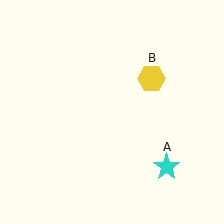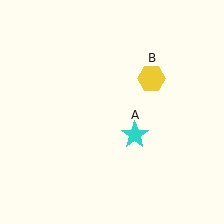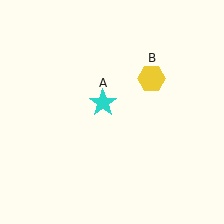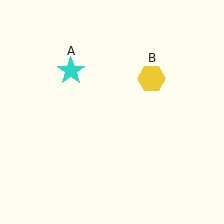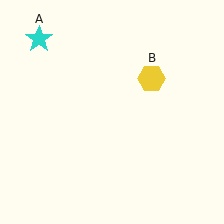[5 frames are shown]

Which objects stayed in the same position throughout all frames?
Yellow hexagon (object B) remained stationary.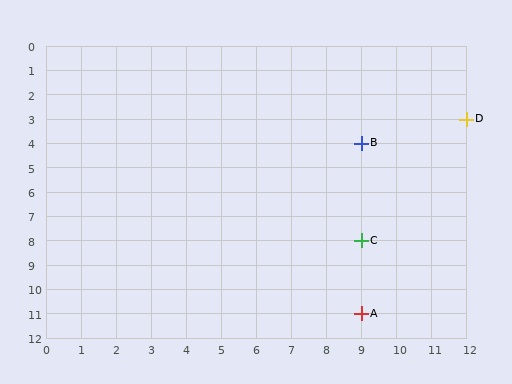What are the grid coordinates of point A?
Point A is at grid coordinates (9, 11).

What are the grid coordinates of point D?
Point D is at grid coordinates (12, 3).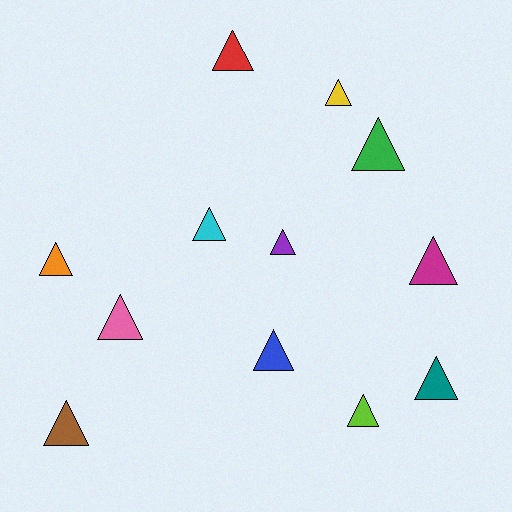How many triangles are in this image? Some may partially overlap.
There are 12 triangles.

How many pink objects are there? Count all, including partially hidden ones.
There is 1 pink object.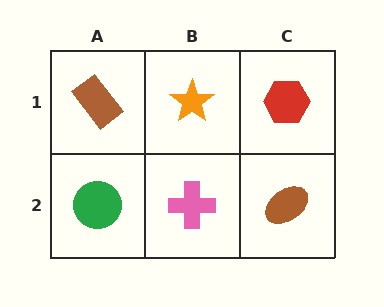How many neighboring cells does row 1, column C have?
2.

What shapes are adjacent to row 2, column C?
A red hexagon (row 1, column C), a pink cross (row 2, column B).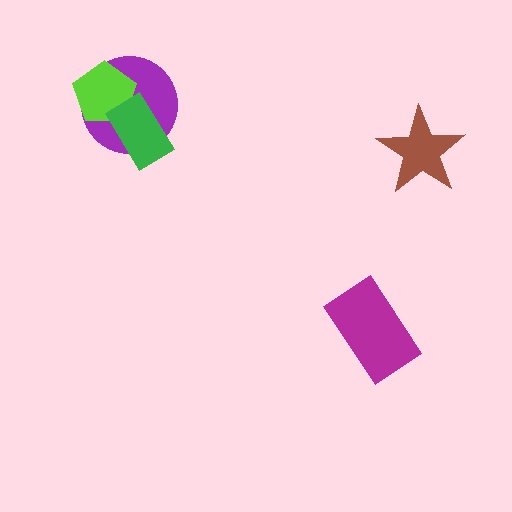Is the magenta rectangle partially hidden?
No, no other shape covers it.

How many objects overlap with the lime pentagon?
2 objects overlap with the lime pentagon.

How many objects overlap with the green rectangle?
2 objects overlap with the green rectangle.